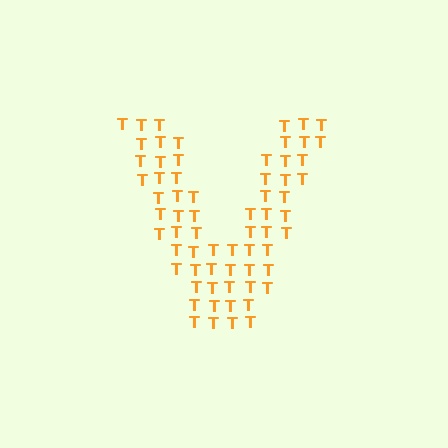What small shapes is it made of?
It is made of small letter T's.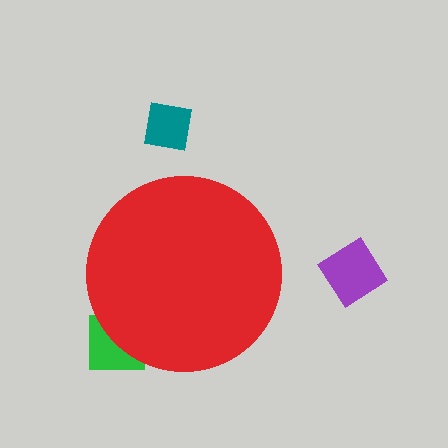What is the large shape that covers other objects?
A red circle.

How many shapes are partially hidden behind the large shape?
1 shape is partially hidden.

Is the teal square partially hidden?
No, the teal square is fully visible.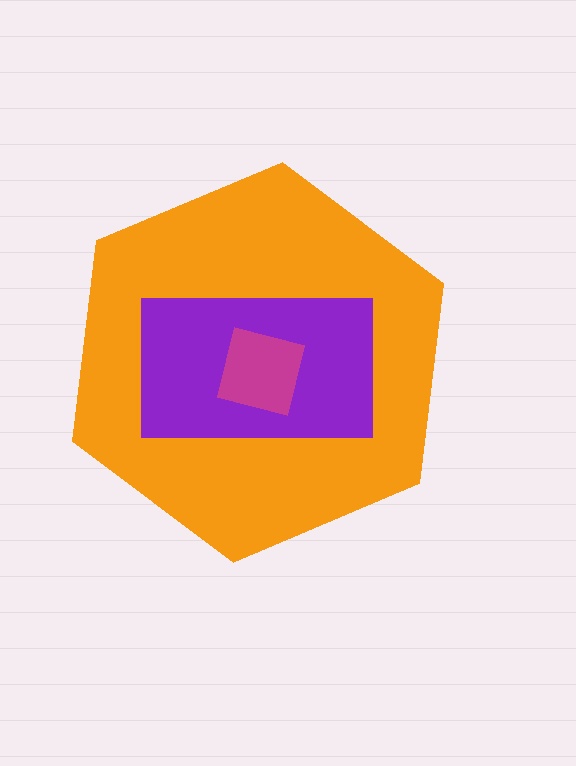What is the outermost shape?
The orange hexagon.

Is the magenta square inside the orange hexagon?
Yes.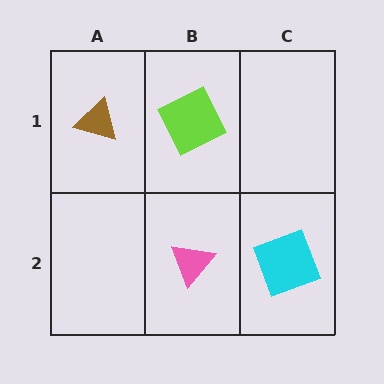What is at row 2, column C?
A cyan square.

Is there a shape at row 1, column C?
No, that cell is empty.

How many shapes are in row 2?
2 shapes.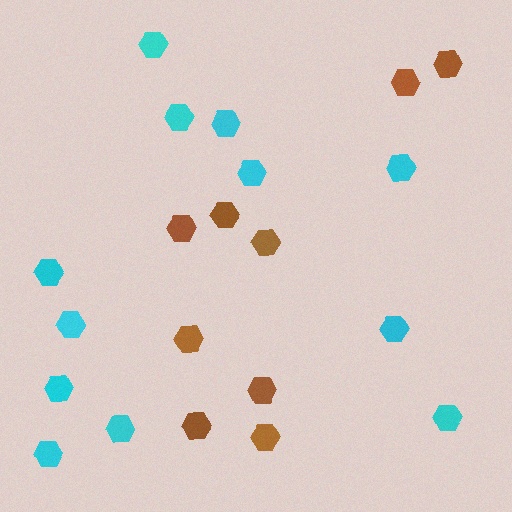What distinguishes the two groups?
There are 2 groups: one group of brown hexagons (9) and one group of cyan hexagons (12).